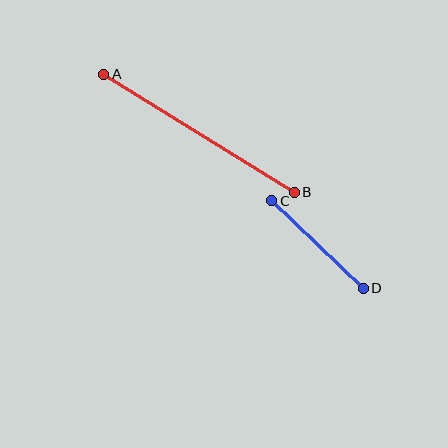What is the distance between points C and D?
The distance is approximately 126 pixels.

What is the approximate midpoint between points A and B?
The midpoint is at approximately (199, 133) pixels.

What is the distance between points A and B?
The distance is approximately 224 pixels.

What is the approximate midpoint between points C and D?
The midpoint is at approximately (318, 244) pixels.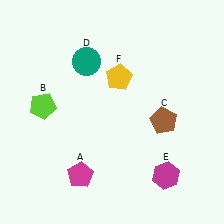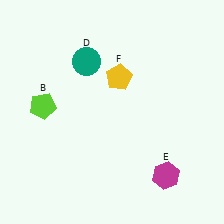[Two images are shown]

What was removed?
The magenta pentagon (A), the brown pentagon (C) were removed in Image 2.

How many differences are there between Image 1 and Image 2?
There are 2 differences between the two images.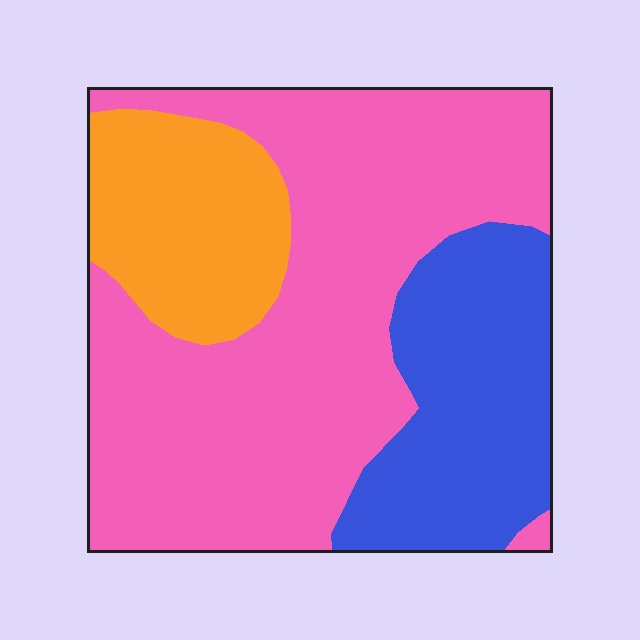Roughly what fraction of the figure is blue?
Blue covers roughly 25% of the figure.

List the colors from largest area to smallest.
From largest to smallest: pink, blue, orange.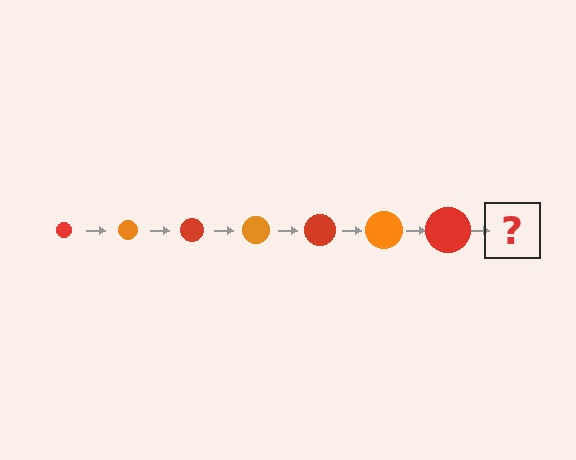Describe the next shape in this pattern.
It should be an orange circle, larger than the previous one.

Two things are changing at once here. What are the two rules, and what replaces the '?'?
The two rules are that the circle grows larger each step and the color cycles through red and orange. The '?' should be an orange circle, larger than the previous one.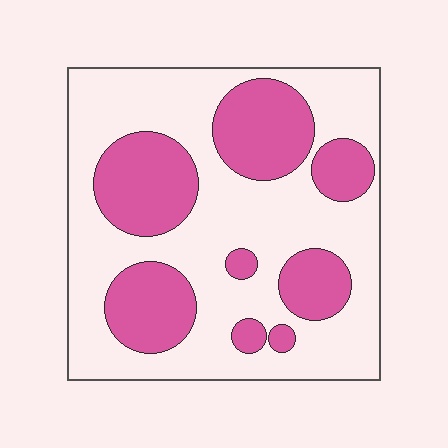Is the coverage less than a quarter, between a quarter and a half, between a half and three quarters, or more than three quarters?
Between a quarter and a half.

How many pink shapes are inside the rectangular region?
8.